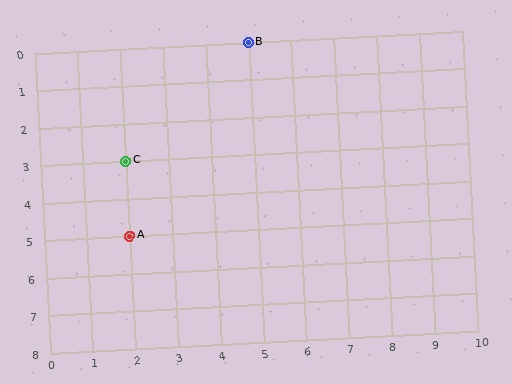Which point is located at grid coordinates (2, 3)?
Point C is at (2, 3).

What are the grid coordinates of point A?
Point A is at grid coordinates (2, 5).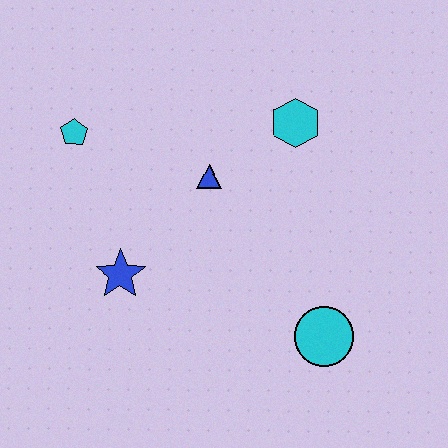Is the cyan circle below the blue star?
Yes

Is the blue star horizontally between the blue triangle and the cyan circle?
No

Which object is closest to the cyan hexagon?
The blue triangle is closest to the cyan hexagon.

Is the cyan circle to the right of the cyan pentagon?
Yes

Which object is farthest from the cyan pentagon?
The cyan circle is farthest from the cyan pentagon.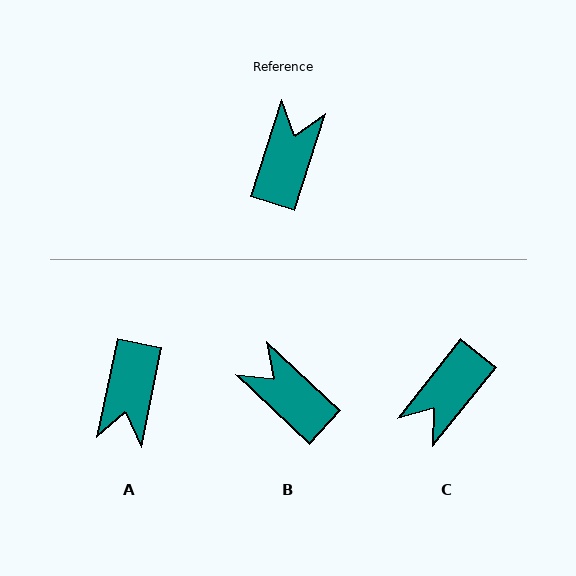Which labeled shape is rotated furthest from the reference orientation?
A, about 174 degrees away.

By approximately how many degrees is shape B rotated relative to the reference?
Approximately 65 degrees counter-clockwise.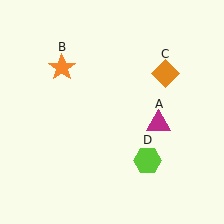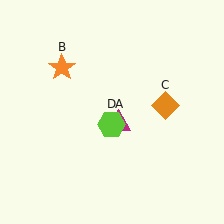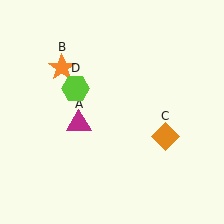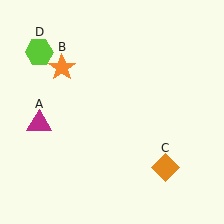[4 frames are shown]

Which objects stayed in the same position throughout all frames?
Orange star (object B) remained stationary.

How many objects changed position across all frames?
3 objects changed position: magenta triangle (object A), orange diamond (object C), lime hexagon (object D).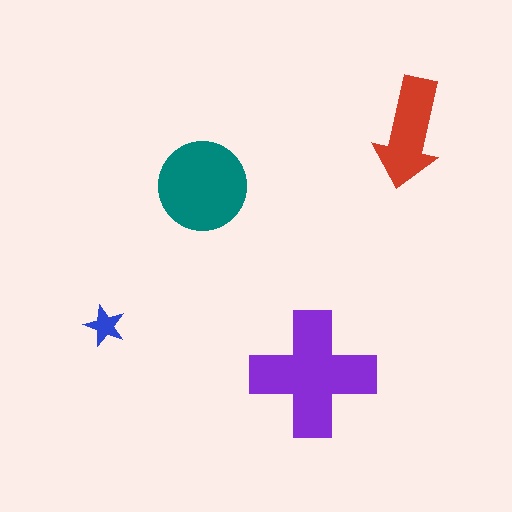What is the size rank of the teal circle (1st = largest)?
2nd.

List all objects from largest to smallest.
The purple cross, the teal circle, the red arrow, the blue star.